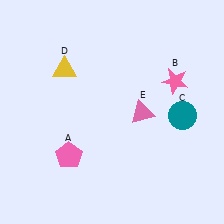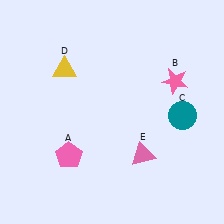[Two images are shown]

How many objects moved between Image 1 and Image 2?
1 object moved between the two images.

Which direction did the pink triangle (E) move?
The pink triangle (E) moved down.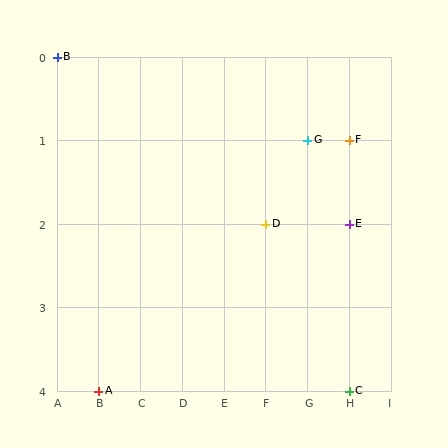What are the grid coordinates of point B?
Point B is at grid coordinates (A, 0).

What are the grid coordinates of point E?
Point E is at grid coordinates (H, 2).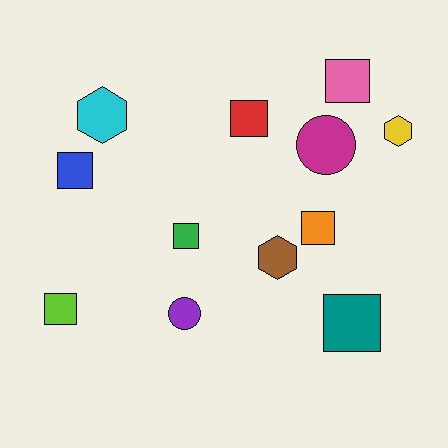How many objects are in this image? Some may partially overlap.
There are 12 objects.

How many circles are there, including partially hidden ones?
There are 2 circles.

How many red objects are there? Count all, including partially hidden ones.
There is 1 red object.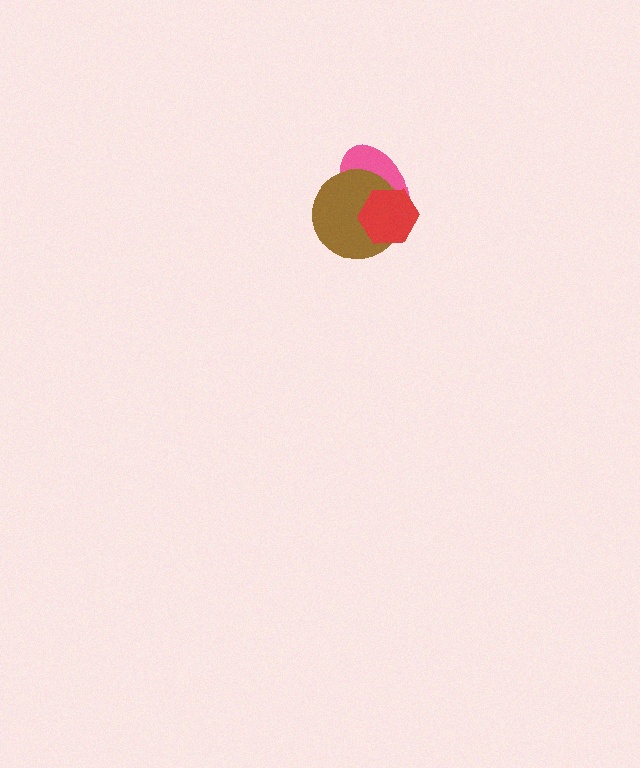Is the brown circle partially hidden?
Yes, it is partially covered by another shape.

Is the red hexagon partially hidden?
No, no other shape covers it.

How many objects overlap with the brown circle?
2 objects overlap with the brown circle.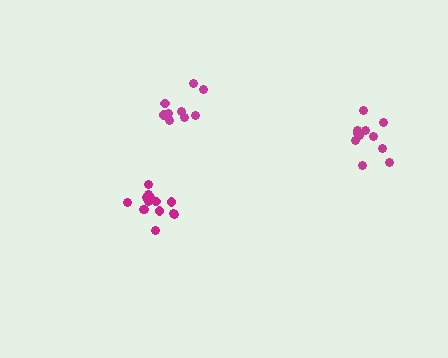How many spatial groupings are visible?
There are 3 spatial groupings.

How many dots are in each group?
Group 1: 14 dots, Group 2: 11 dots, Group 3: 10 dots (35 total).